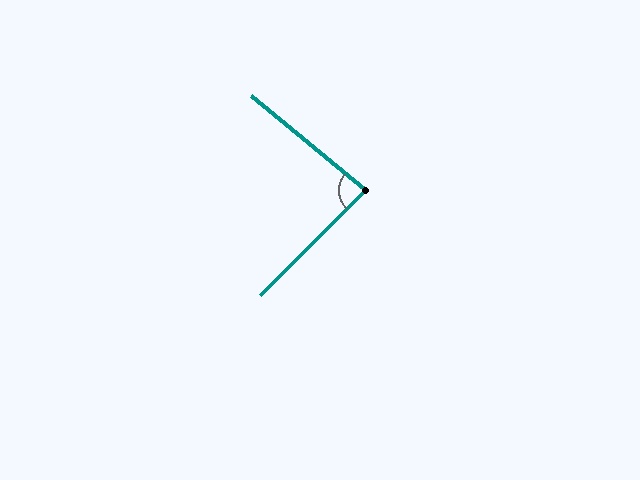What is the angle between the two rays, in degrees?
Approximately 85 degrees.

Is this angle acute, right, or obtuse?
It is acute.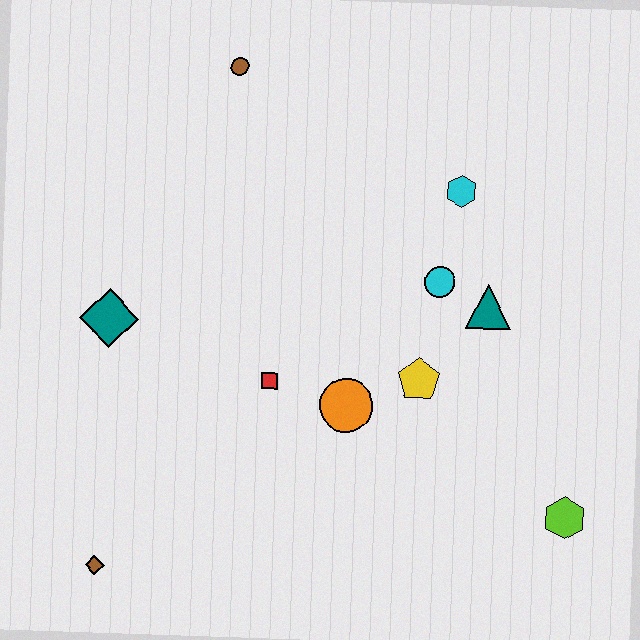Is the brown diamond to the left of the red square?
Yes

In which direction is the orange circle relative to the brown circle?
The orange circle is below the brown circle.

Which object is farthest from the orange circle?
The brown circle is farthest from the orange circle.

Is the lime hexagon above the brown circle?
No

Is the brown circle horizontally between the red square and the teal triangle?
No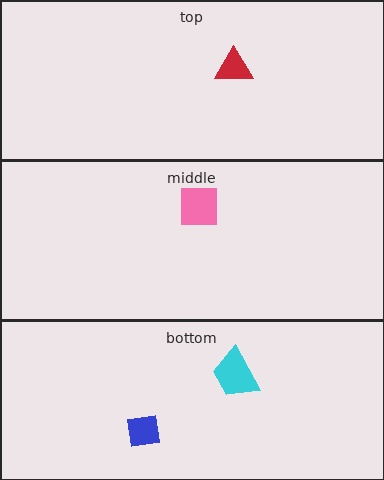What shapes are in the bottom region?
The blue square, the cyan trapezoid.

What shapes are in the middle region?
The pink square.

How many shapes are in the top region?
1.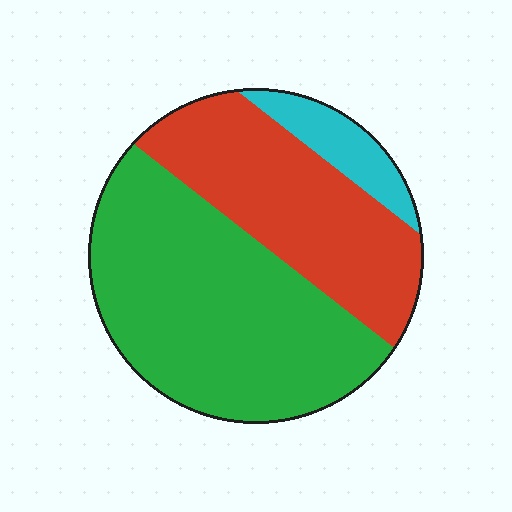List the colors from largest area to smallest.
From largest to smallest: green, red, cyan.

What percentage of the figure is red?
Red takes up between a third and a half of the figure.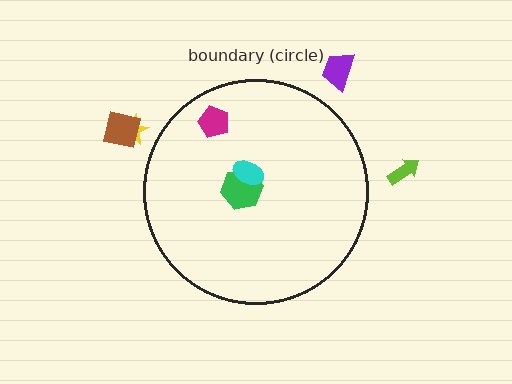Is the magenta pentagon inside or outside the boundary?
Inside.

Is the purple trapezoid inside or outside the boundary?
Outside.